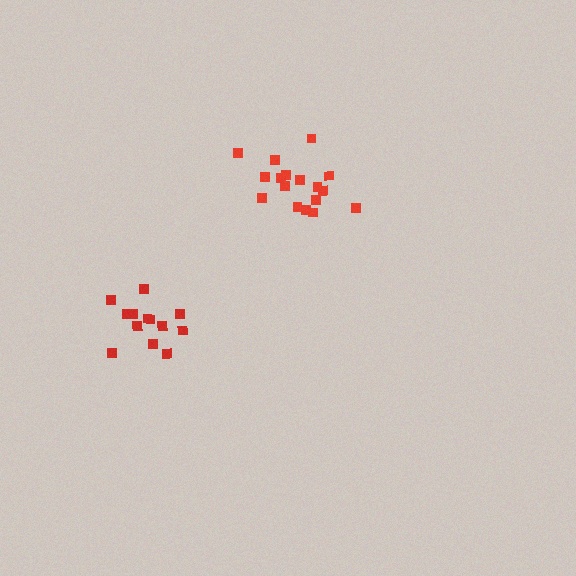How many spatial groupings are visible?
There are 2 spatial groupings.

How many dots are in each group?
Group 1: 13 dots, Group 2: 17 dots (30 total).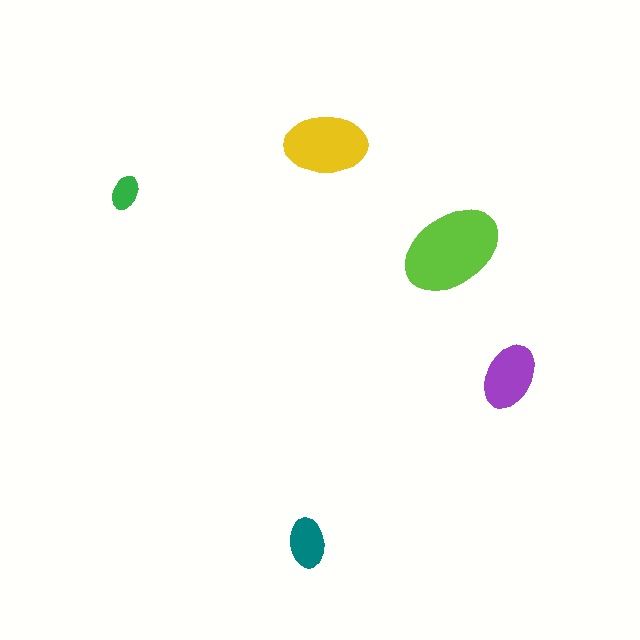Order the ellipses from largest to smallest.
the lime one, the yellow one, the purple one, the teal one, the green one.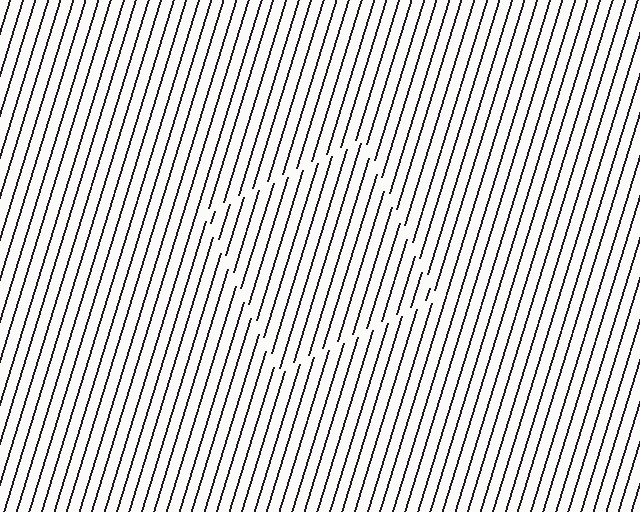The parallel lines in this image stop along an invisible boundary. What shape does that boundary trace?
An illusory square. The interior of the shape contains the same grating, shifted by half a period — the contour is defined by the phase discontinuity where line-ends from the inner and outer gratings abut.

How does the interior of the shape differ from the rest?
The interior of the shape contains the same grating, shifted by half a period — the contour is defined by the phase discontinuity where line-ends from the inner and outer gratings abut.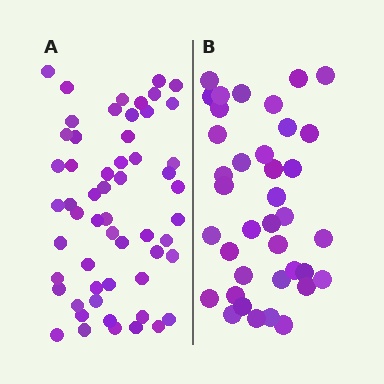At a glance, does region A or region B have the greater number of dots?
Region A (the left region) has more dots.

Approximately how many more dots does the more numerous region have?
Region A has approximately 20 more dots than region B.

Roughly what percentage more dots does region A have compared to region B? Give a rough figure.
About 45% more.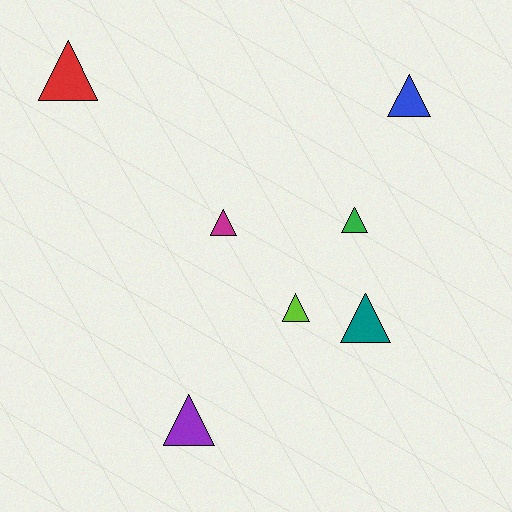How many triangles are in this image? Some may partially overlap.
There are 7 triangles.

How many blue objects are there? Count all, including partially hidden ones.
There is 1 blue object.